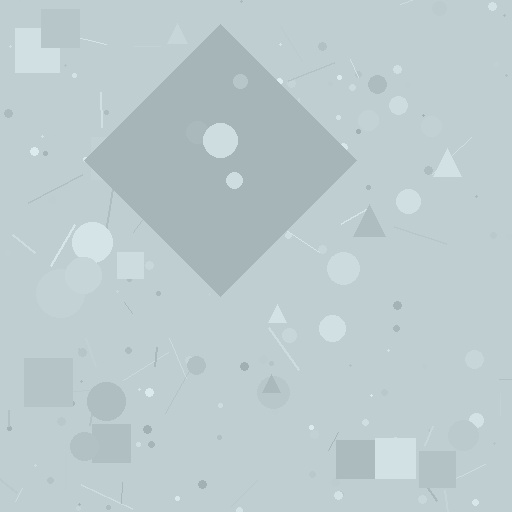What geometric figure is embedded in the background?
A diamond is embedded in the background.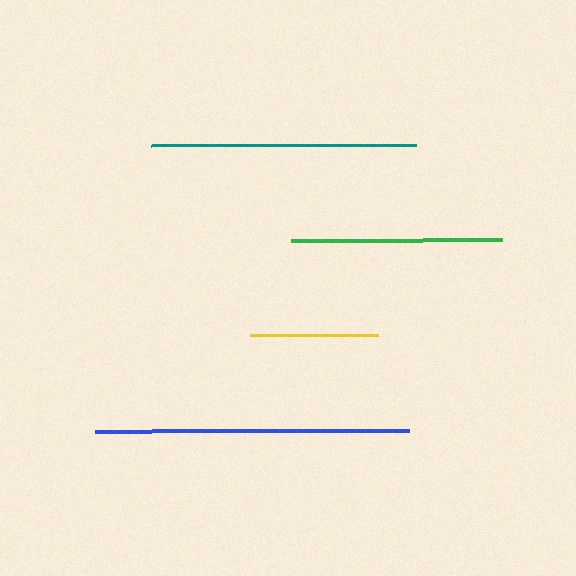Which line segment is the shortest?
The yellow line is the shortest at approximately 128 pixels.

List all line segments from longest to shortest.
From longest to shortest: blue, teal, green, yellow.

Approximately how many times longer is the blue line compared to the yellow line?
The blue line is approximately 2.4 times the length of the yellow line.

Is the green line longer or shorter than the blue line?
The blue line is longer than the green line.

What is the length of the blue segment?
The blue segment is approximately 314 pixels long.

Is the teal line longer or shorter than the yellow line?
The teal line is longer than the yellow line.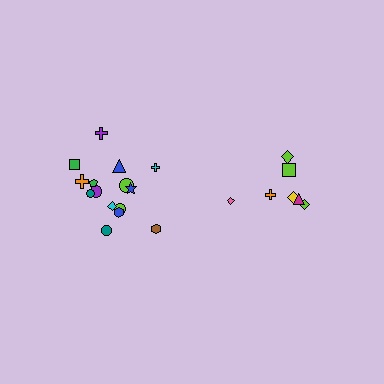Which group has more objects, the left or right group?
The left group.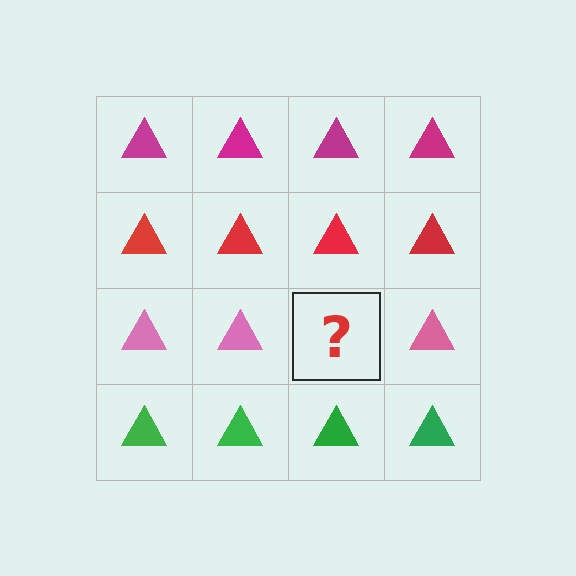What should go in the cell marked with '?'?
The missing cell should contain a pink triangle.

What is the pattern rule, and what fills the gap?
The rule is that each row has a consistent color. The gap should be filled with a pink triangle.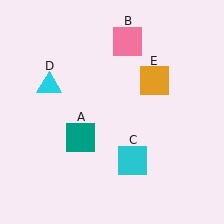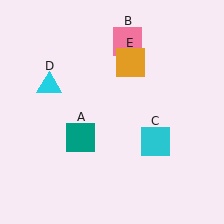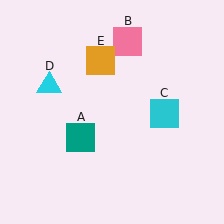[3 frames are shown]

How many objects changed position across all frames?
2 objects changed position: cyan square (object C), orange square (object E).